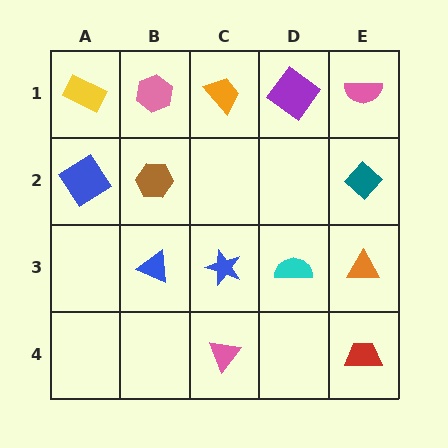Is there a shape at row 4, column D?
No, that cell is empty.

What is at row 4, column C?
A pink triangle.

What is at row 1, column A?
A yellow rectangle.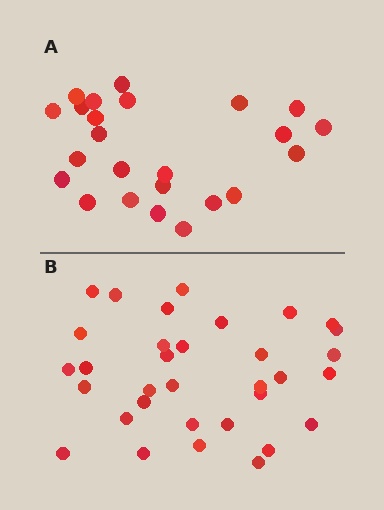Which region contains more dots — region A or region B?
Region B (the bottom region) has more dots.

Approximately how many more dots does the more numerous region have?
Region B has roughly 8 or so more dots than region A.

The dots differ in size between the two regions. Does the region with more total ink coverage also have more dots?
No. Region A has more total ink coverage because its dots are larger, but region B actually contains more individual dots. Total area can be misleading — the number of items is what matters here.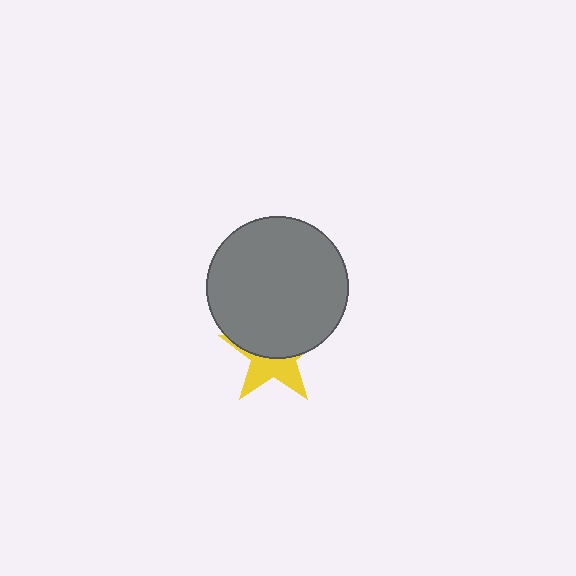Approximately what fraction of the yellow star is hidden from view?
Roughly 56% of the yellow star is hidden behind the gray circle.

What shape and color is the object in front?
The object in front is a gray circle.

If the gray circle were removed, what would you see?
You would see the complete yellow star.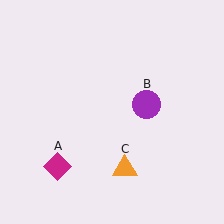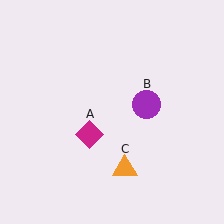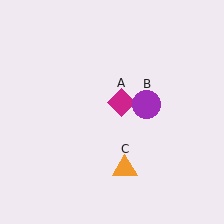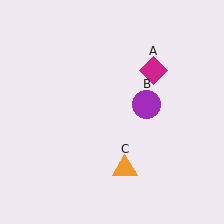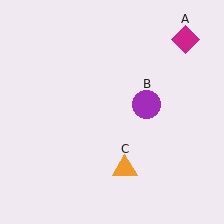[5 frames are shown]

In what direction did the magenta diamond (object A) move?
The magenta diamond (object A) moved up and to the right.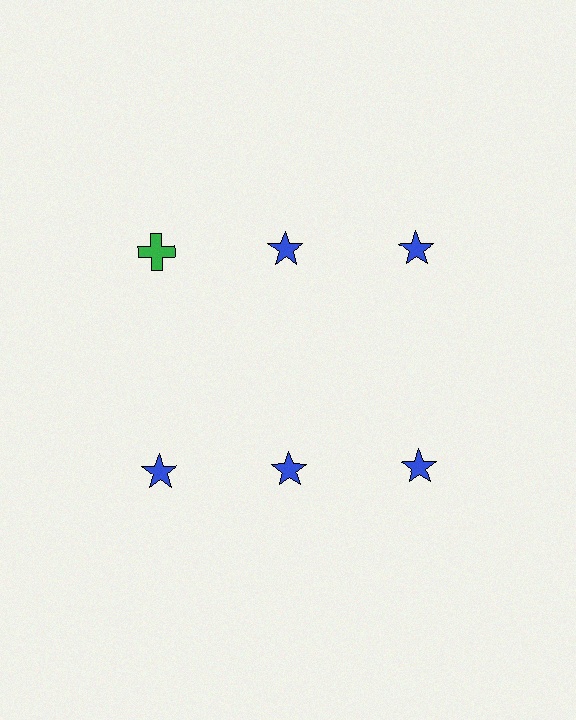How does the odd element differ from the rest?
It differs in both color (green instead of blue) and shape (cross instead of star).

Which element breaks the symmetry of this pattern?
The green cross in the top row, leftmost column breaks the symmetry. All other shapes are blue stars.